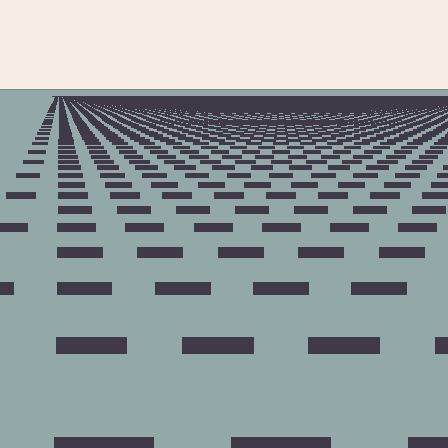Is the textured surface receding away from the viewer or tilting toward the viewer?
The surface is receding away from the viewer. Texture elements get smaller and denser toward the top.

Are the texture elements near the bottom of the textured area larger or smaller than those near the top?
Larger. Near the bottom, elements are closer to the viewer and appear at a bigger on-screen size.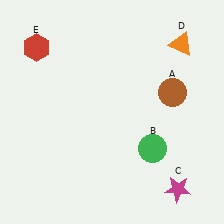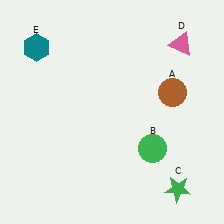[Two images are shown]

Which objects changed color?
C changed from magenta to green. D changed from orange to pink. E changed from red to teal.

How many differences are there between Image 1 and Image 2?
There are 3 differences between the two images.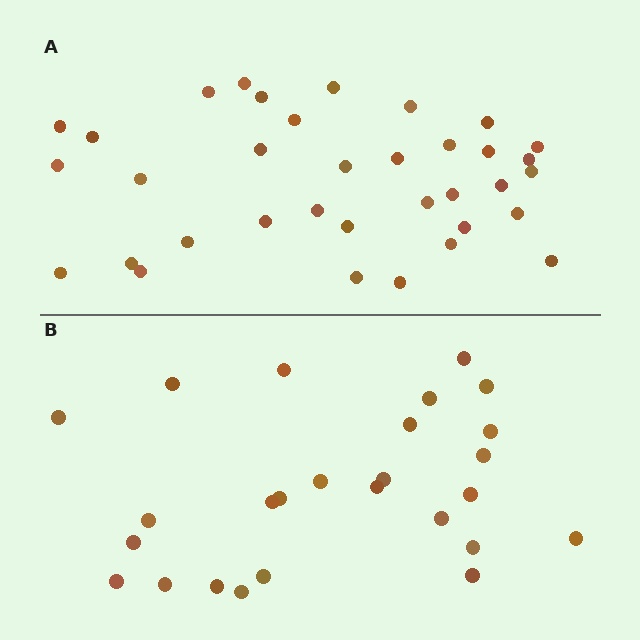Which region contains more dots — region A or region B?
Region A (the top region) has more dots.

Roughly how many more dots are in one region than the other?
Region A has roughly 8 or so more dots than region B.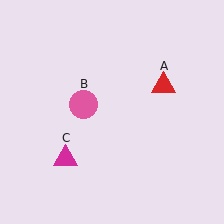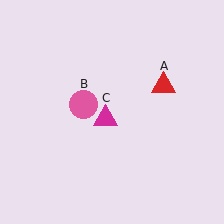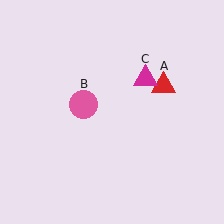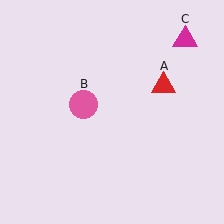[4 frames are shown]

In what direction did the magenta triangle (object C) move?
The magenta triangle (object C) moved up and to the right.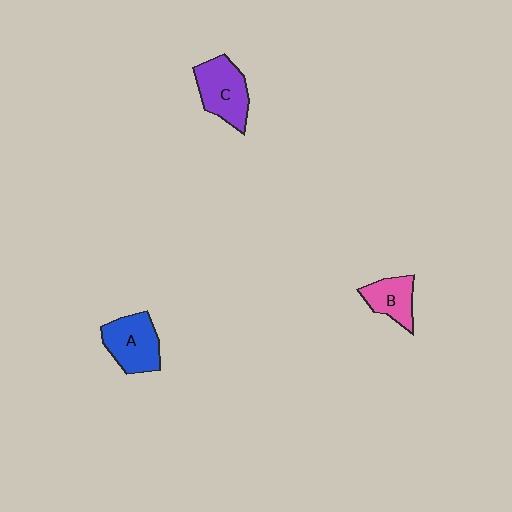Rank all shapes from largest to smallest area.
From largest to smallest: C (purple), A (blue), B (pink).